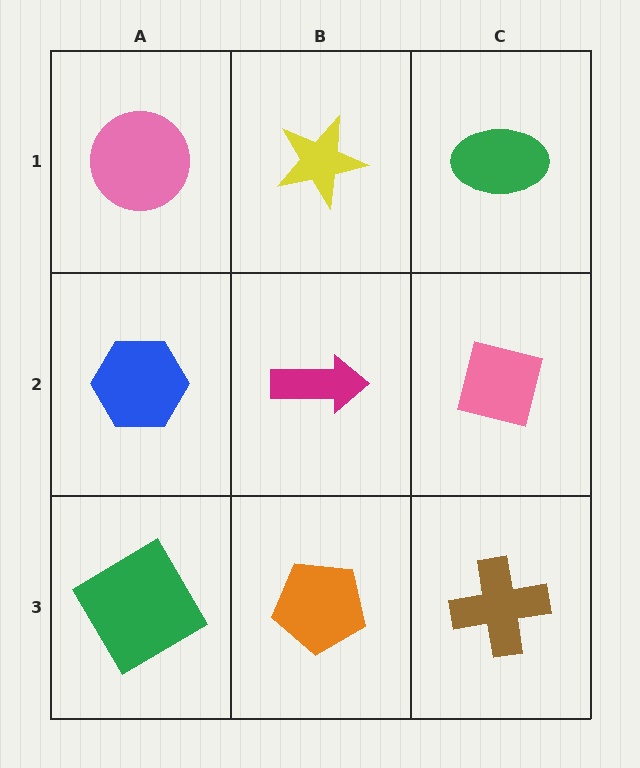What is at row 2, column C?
A pink square.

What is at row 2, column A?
A blue hexagon.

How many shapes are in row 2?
3 shapes.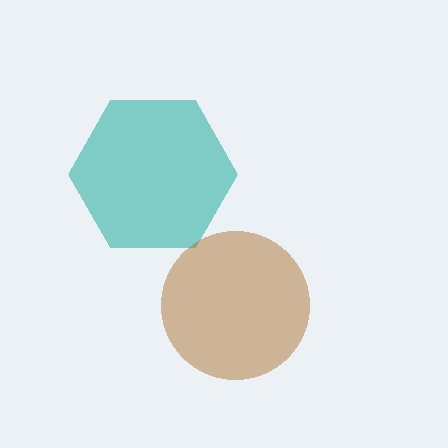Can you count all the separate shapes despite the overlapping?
Yes, there are 2 separate shapes.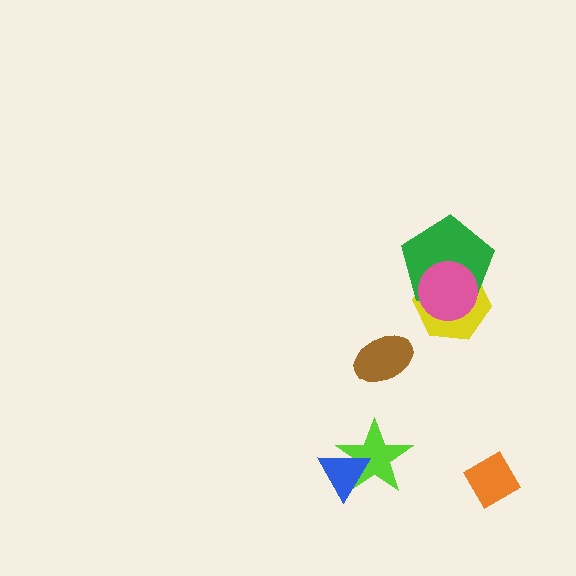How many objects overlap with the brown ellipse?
0 objects overlap with the brown ellipse.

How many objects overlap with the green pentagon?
2 objects overlap with the green pentagon.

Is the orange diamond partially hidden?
No, no other shape covers it.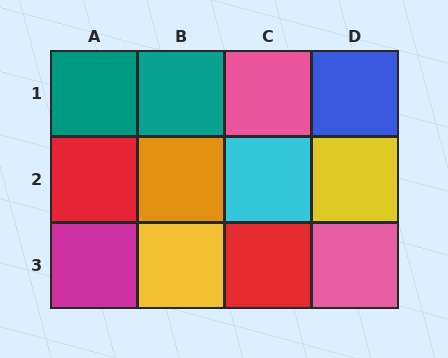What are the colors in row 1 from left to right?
Teal, teal, pink, blue.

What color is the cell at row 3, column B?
Yellow.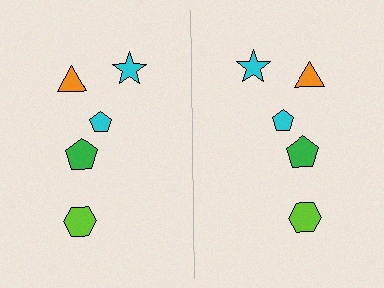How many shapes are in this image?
There are 10 shapes in this image.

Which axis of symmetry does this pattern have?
The pattern has a vertical axis of symmetry running through the center of the image.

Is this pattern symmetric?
Yes, this pattern has bilateral (reflection) symmetry.